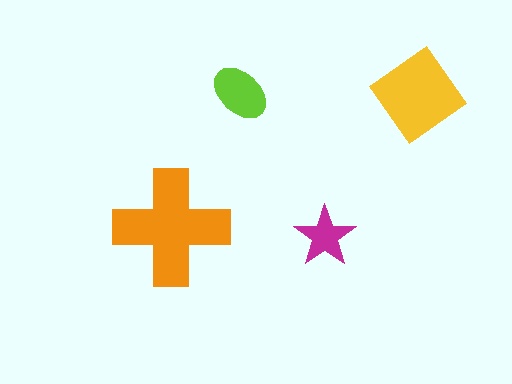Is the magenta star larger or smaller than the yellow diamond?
Smaller.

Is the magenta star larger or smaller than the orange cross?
Smaller.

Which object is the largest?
The orange cross.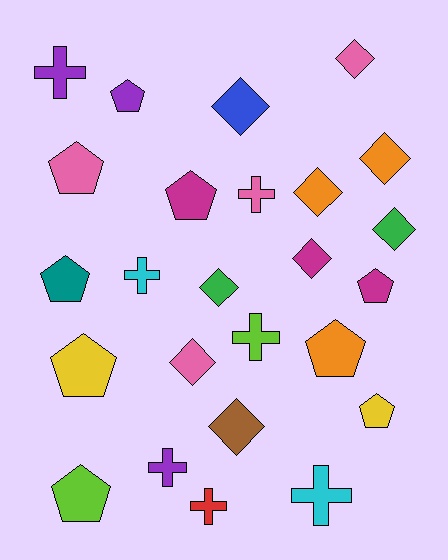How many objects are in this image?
There are 25 objects.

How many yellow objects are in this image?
There are 2 yellow objects.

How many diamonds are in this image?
There are 9 diamonds.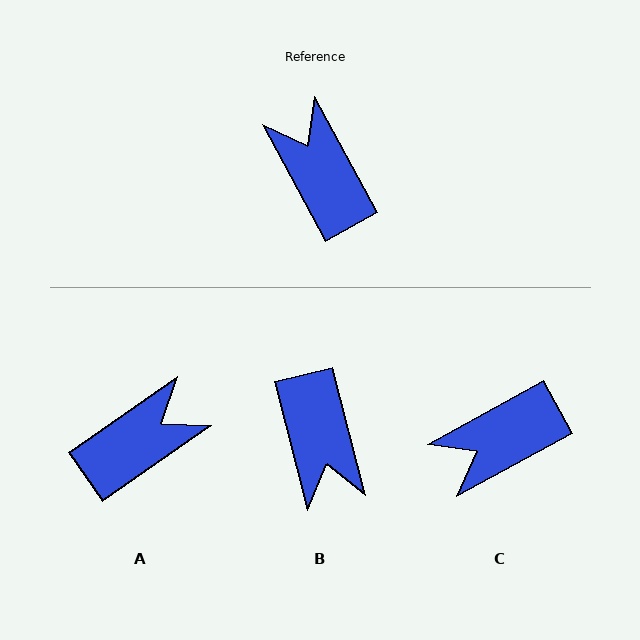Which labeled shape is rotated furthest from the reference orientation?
B, about 166 degrees away.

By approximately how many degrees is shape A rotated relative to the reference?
Approximately 83 degrees clockwise.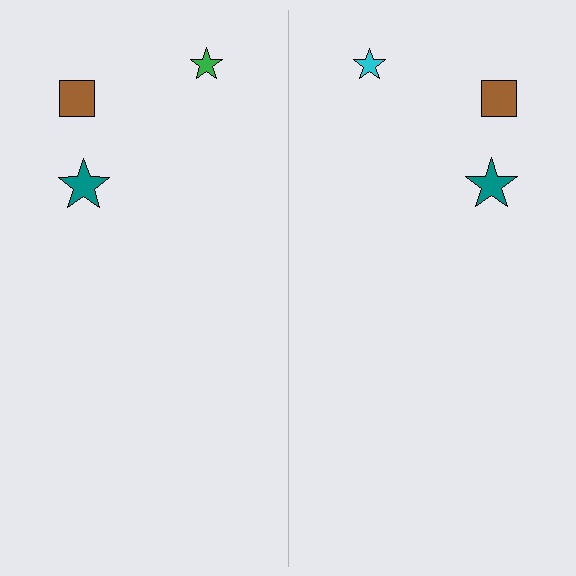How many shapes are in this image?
There are 6 shapes in this image.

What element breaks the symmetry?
The cyan star on the right side breaks the symmetry — its mirror counterpart is green.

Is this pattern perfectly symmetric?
No, the pattern is not perfectly symmetric. The cyan star on the right side breaks the symmetry — its mirror counterpart is green.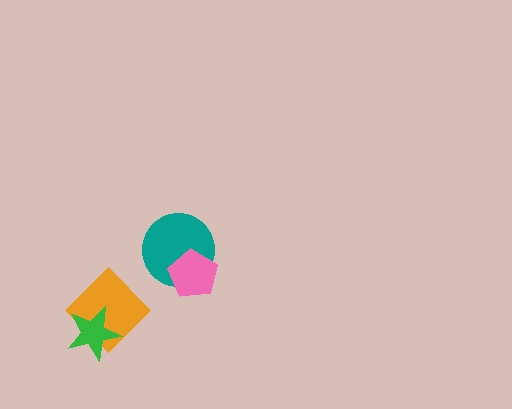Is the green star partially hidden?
No, no other shape covers it.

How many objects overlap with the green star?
1 object overlaps with the green star.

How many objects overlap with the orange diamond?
1 object overlaps with the orange diamond.